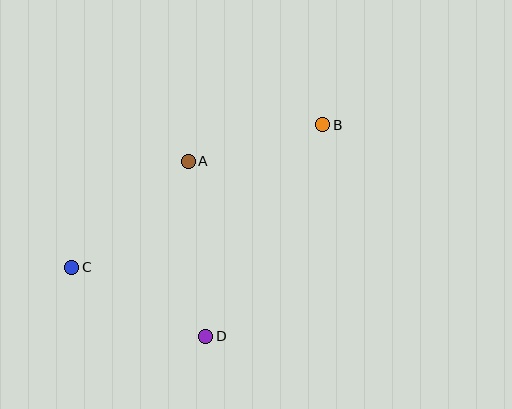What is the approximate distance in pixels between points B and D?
The distance between B and D is approximately 241 pixels.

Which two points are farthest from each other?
Points B and C are farthest from each other.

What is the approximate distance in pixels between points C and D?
The distance between C and D is approximately 151 pixels.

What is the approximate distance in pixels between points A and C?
The distance between A and C is approximately 158 pixels.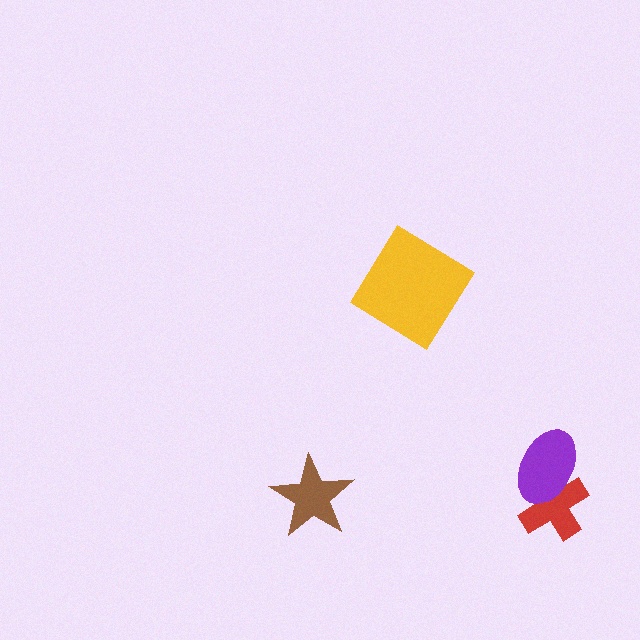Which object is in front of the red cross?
The purple ellipse is in front of the red cross.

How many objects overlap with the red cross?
1 object overlaps with the red cross.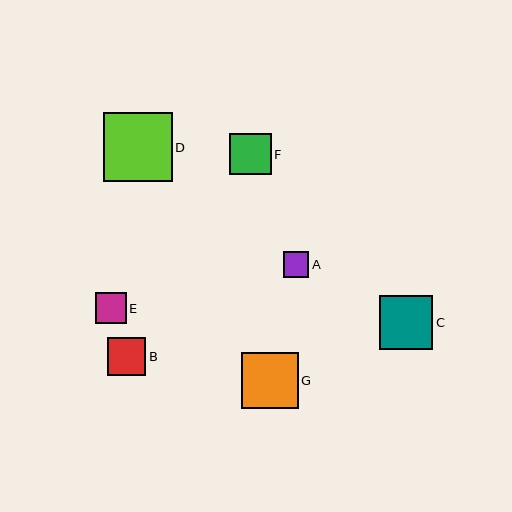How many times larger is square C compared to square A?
Square C is approximately 2.1 times the size of square A.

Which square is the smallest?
Square A is the smallest with a size of approximately 26 pixels.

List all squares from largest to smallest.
From largest to smallest: D, G, C, F, B, E, A.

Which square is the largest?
Square D is the largest with a size of approximately 69 pixels.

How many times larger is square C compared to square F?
Square C is approximately 1.3 times the size of square F.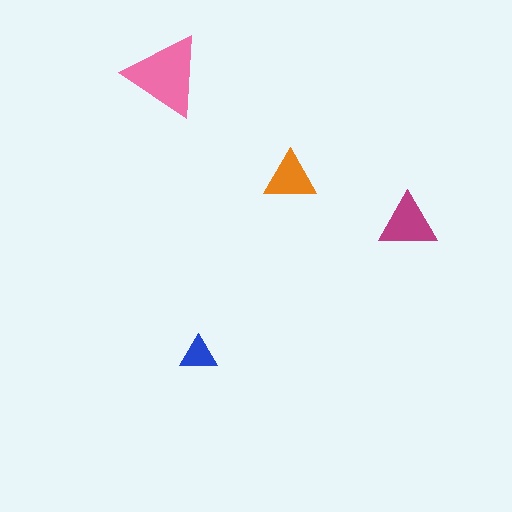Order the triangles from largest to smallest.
the pink one, the magenta one, the orange one, the blue one.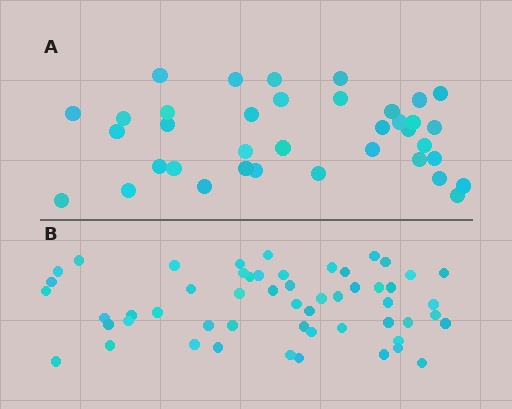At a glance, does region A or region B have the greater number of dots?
Region B (the bottom region) has more dots.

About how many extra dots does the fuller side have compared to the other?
Region B has approximately 15 more dots than region A.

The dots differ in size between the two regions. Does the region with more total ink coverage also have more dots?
No. Region A has more total ink coverage because its dots are larger, but region B actually contains more individual dots. Total area can be misleading — the number of items is what matters here.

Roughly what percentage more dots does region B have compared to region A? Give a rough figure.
About 45% more.